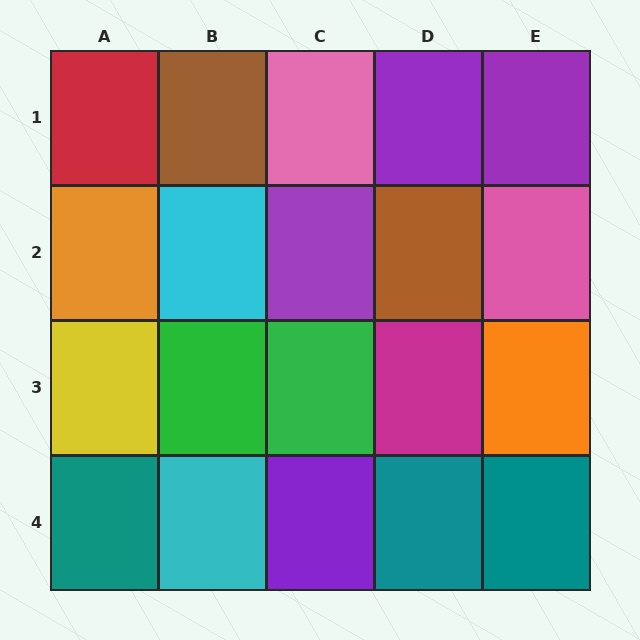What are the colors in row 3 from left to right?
Yellow, green, green, magenta, orange.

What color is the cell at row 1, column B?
Brown.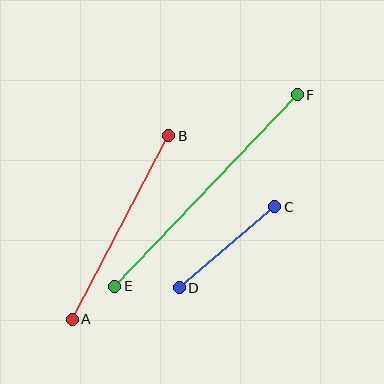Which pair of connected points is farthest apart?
Points E and F are farthest apart.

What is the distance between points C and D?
The distance is approximately 125 pixels.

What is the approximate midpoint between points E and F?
The midpoint is at approximately (206, 190) pixels.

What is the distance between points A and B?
The distance is approximately 208 pixels.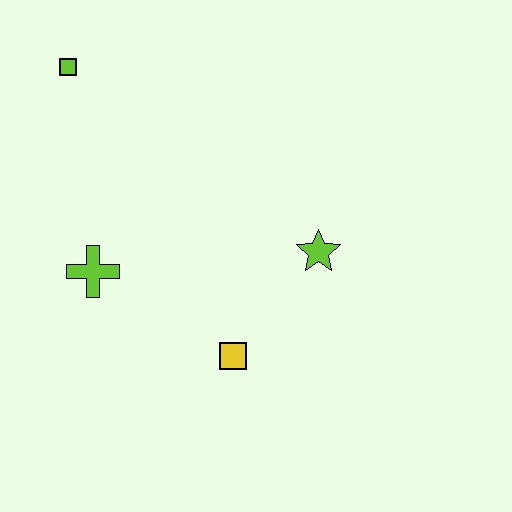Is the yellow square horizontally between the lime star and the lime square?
Yes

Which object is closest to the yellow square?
The lime star is closest to the yellow square.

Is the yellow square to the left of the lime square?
No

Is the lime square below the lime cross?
No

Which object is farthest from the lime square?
The yellow square is farthest from the lime square.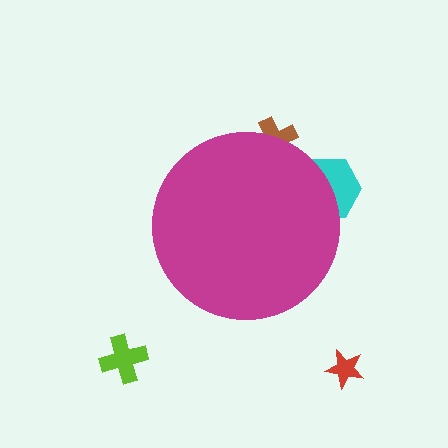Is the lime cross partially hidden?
No, the lime cross is fully visible.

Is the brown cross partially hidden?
Yes, the brown cross is partially hidden behind the magenta circle.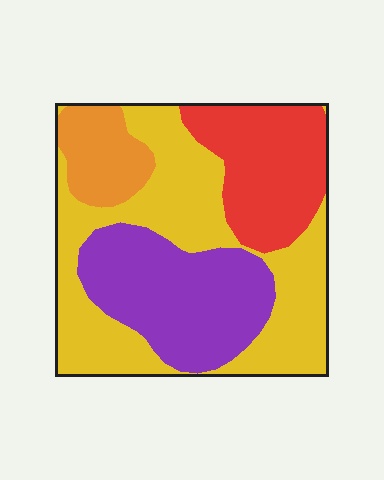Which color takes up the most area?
Yellow, at roughly 45%.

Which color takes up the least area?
Orange, at roughly 10%.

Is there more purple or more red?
Purple.